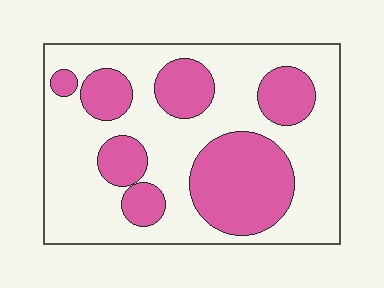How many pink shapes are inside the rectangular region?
7.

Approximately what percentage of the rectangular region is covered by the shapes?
Approximately 35%.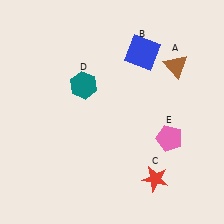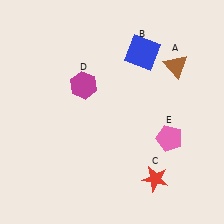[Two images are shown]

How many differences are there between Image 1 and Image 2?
There is 1 difference between the two images.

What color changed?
The hexagon (D) changed from teal in Image 1 to magenta in Image 2.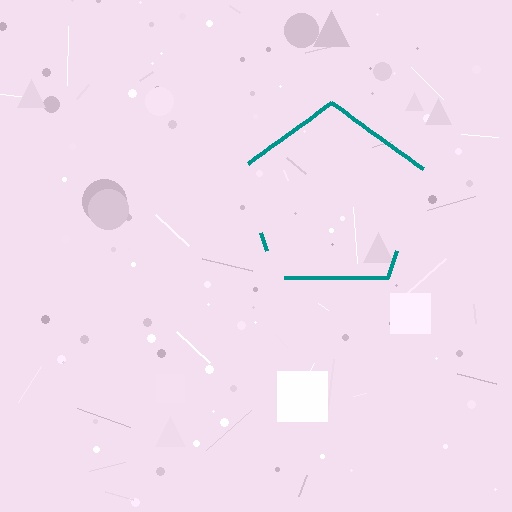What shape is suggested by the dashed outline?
The dashed outline suggests a pentagon.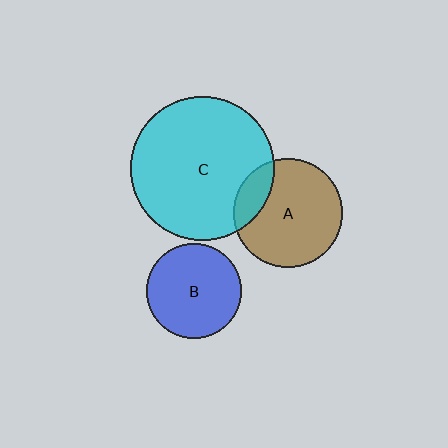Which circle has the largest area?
Circle C (cyan).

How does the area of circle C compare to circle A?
Approximately 1.8 times.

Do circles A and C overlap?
Yes.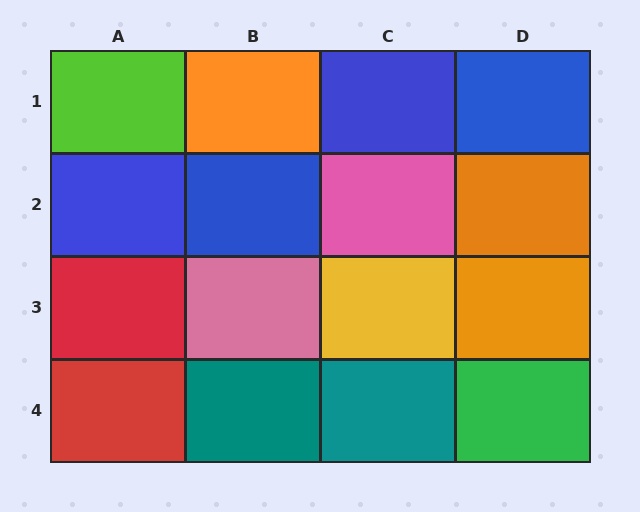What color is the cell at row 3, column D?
Orange.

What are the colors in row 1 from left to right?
Lime, orange, blue, blue.